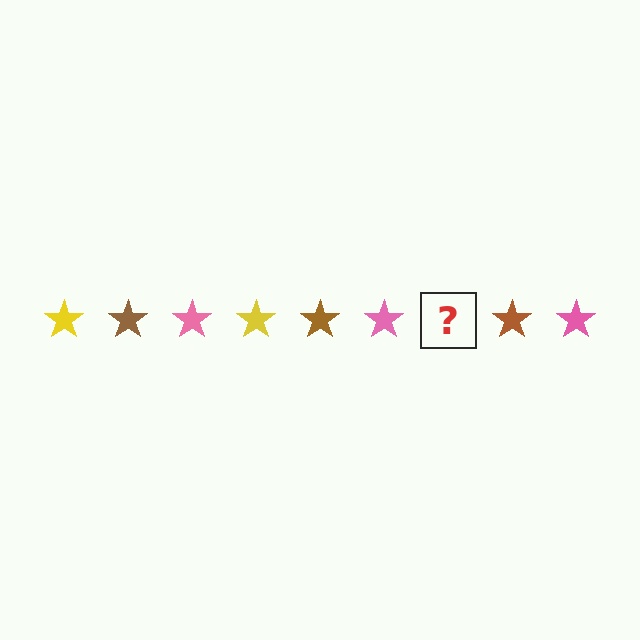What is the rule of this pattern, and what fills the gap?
The rule is that the pattern cycles through yellow, brown, pink stars. The gap should be filled with a yellow star.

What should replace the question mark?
The question mark should be replaced with a yellow star.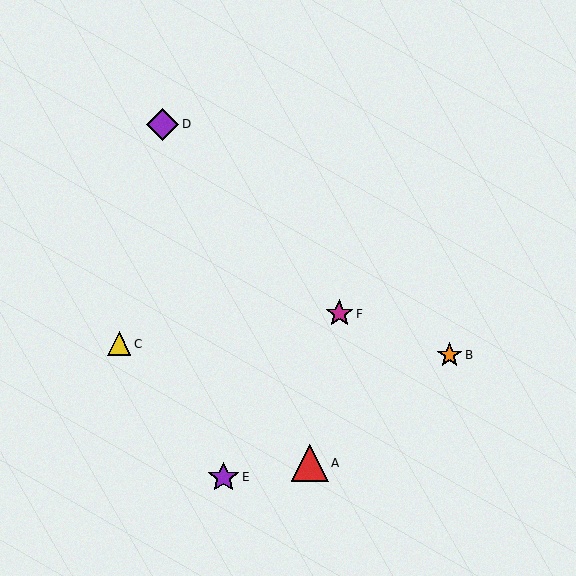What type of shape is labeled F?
Shape F is a magenta star.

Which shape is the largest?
The red triangle (labeled A) is the largest.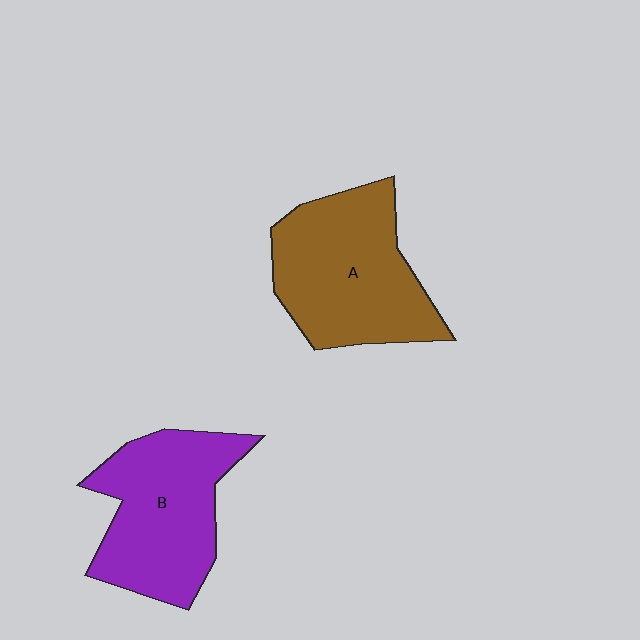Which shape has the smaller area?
Shape B (purple).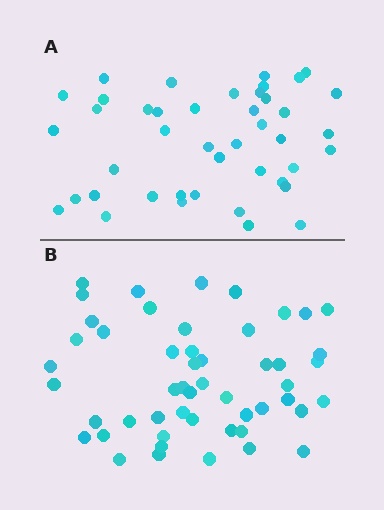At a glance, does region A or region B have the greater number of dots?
Region B (the bottom region) has more dots.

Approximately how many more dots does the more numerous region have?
Region B has roughly 8 or so more dots than region A.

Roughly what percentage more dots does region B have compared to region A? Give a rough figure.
About 20% more.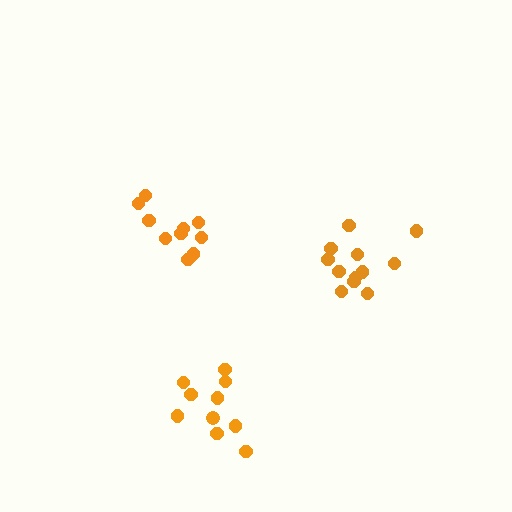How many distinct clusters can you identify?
There are 3 distinct clusters.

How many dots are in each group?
Group 1: 10 dots, Group 2: 12 dots, Group 3: 10 dots (32 total).